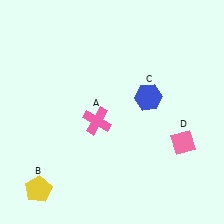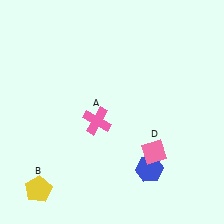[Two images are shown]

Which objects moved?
The objects that moved are: the blue hexagon (C), the pink diamond (D).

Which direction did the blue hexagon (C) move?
The blue hexagon (C) moved down.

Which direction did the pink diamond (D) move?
The pink diamond (D) moved left.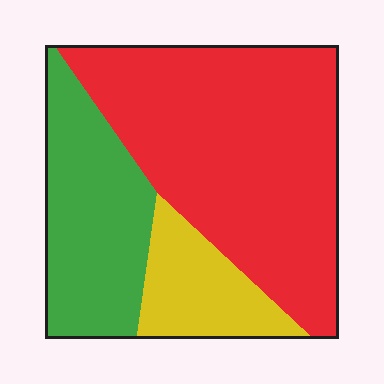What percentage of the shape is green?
Green covers about 30% of the shape.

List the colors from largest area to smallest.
From largest to smallest: red, green, yellow.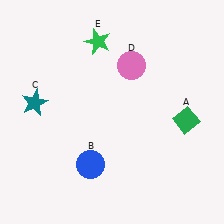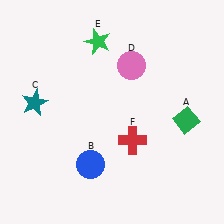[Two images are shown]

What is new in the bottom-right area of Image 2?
A red cross (F) was added in the bottom-right area of Image 2.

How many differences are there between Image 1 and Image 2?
There is 1 difference between the two images.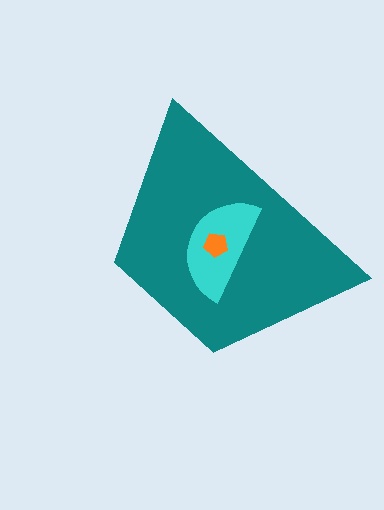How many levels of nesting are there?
3.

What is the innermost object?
The orange pentagon.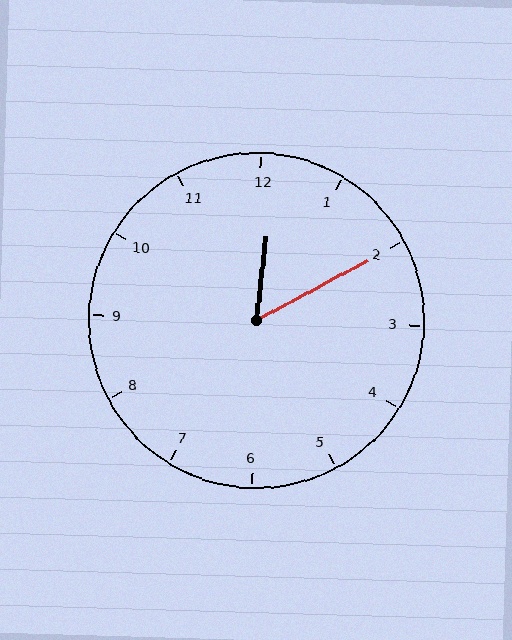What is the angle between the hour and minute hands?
Approximately 55 degrees.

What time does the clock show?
12:10.